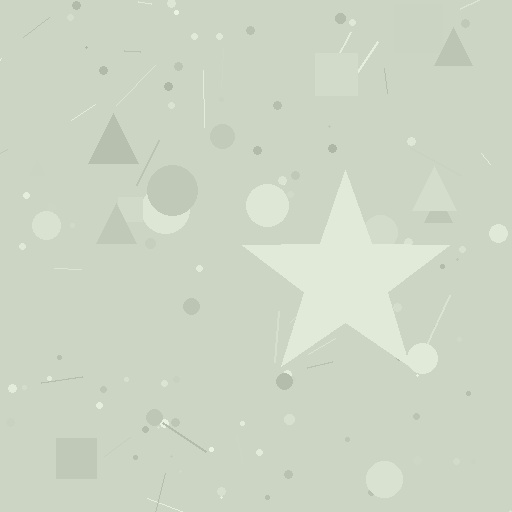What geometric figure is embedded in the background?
A star is embedded in the background.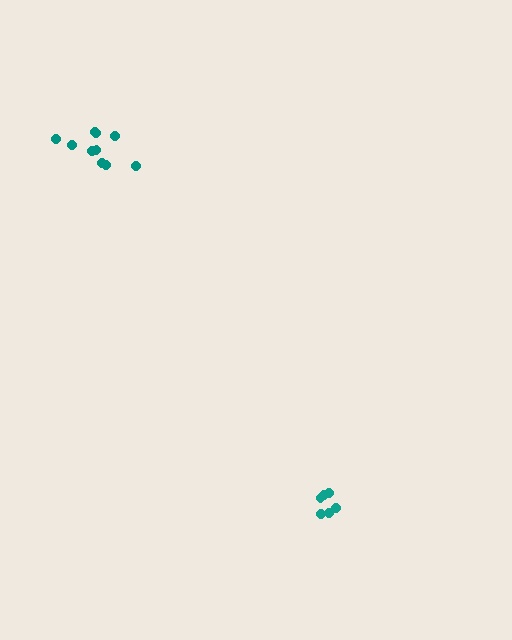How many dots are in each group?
Group 1: 6 dots, Group 2: 10 dots (16 total).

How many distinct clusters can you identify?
There are 2 distinct clusters.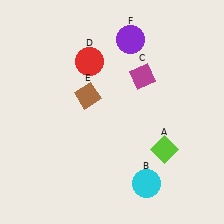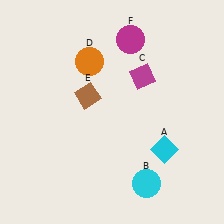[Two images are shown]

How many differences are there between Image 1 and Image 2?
There are 3 differences between the two images.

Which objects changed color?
A changed from lime to cyan. D changed from red to orange. F changed from purple to magenta.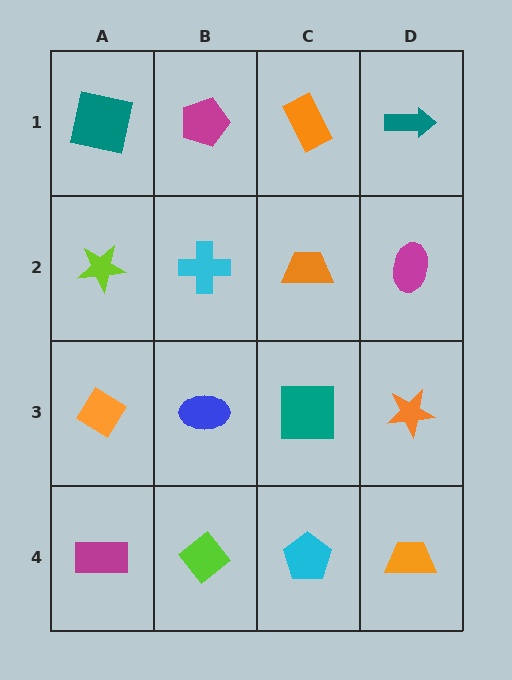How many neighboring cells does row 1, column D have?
2.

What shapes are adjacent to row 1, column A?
A lime star (row 2, column A), a magenta pentagon (row 1, column B).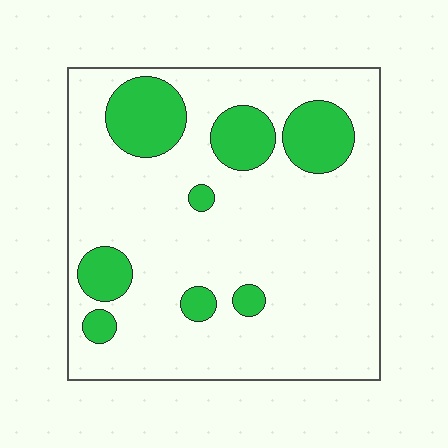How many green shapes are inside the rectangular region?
8.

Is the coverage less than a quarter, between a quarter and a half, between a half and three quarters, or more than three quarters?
Less than a quarter.